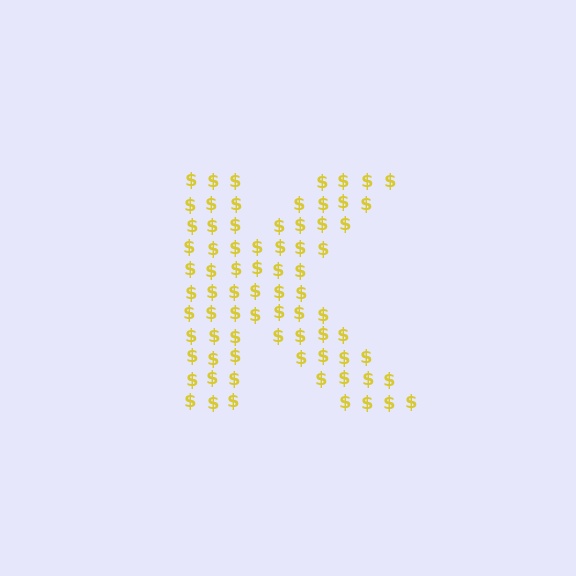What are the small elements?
The small elements are dollar signs.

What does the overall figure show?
The overall figure shows the letter K.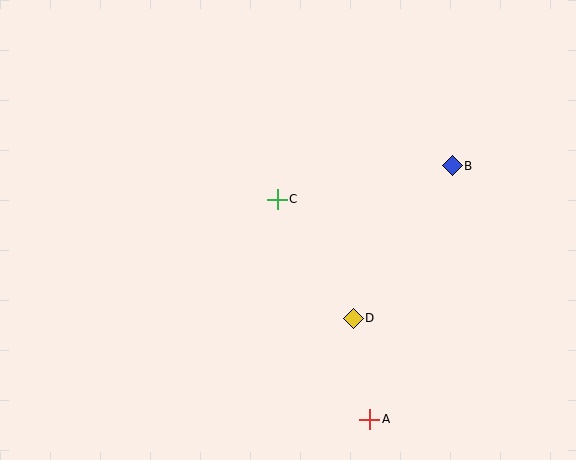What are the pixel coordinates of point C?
Point C is at (277, 199).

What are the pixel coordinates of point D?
Point D is at (353, 318).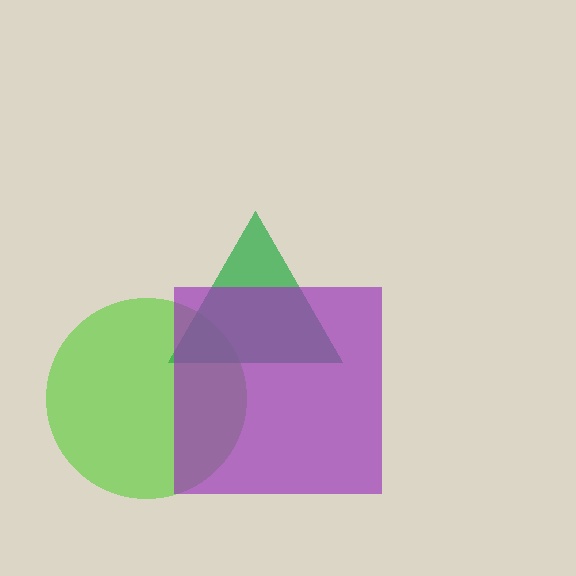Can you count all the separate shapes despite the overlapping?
Yes, there are 3 separate shapes.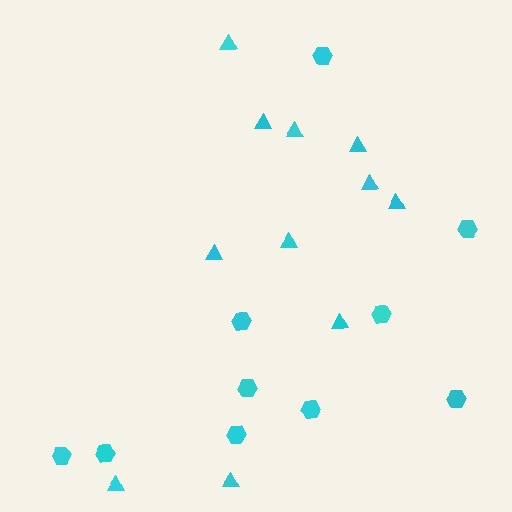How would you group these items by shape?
There are 2 groups: one group of triangles (11) and one group of hexagons (10).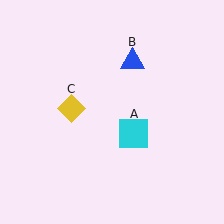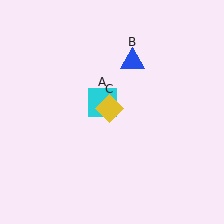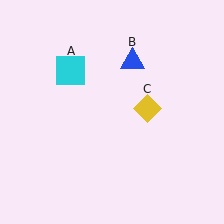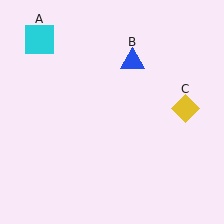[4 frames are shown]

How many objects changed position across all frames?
2 objects changed position: cyan square (object A), yellow diamond (object C).